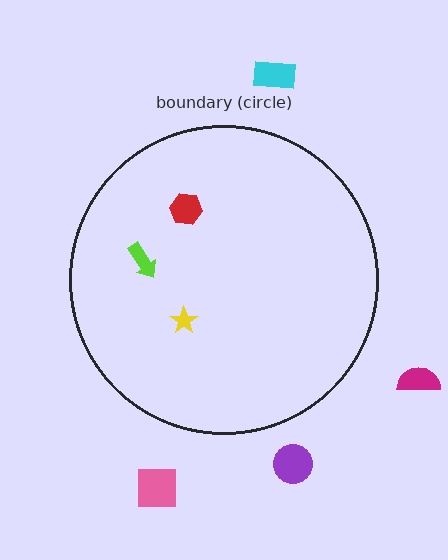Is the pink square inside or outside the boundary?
Outside.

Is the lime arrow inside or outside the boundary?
Inside.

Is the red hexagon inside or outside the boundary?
Inside.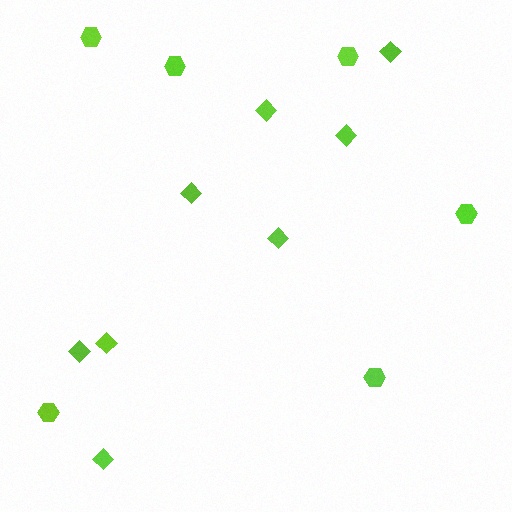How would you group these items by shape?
There are 2 groups: one group of hexagons (6) and one group of diamonds (8).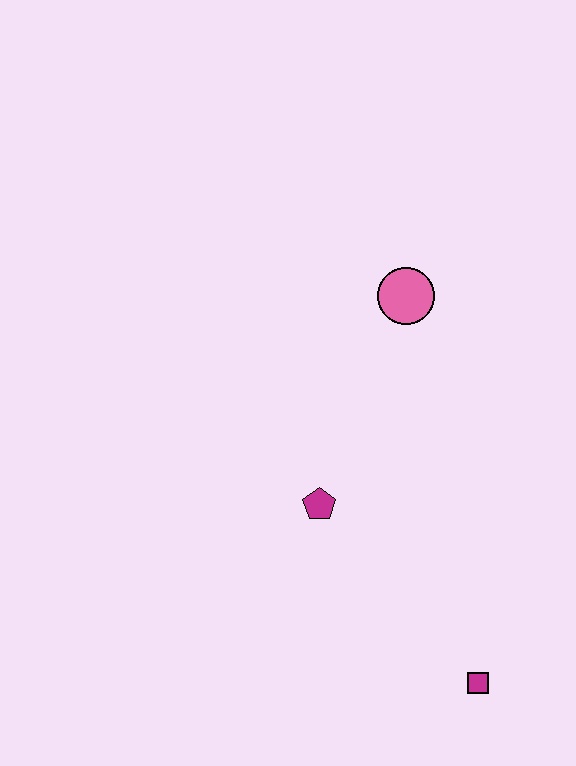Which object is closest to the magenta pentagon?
The pink circle is closest to the magenta pentagon.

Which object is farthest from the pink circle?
The magenta square is farthest from the pink circle.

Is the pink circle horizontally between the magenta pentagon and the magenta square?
Yes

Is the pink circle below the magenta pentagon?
No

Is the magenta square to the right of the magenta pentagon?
Yes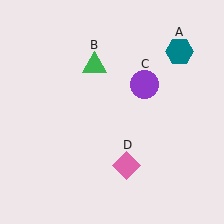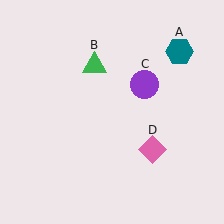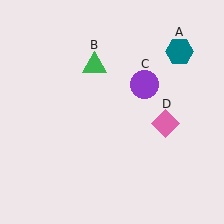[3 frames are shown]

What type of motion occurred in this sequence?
The pink diamond (object D) rotated counterclockwise around the center of the scene.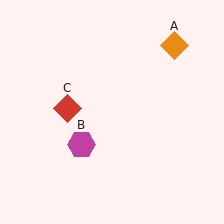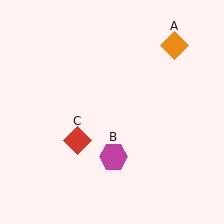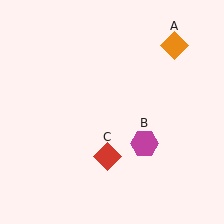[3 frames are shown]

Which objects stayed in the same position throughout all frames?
Orange diamond (object A) remained stationary.